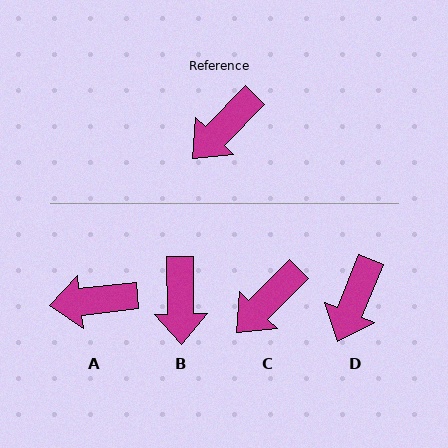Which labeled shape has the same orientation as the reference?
C.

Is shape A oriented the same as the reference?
No, it is off by about 39 degrees.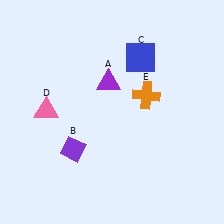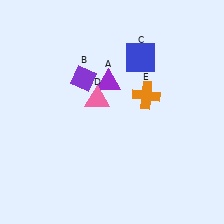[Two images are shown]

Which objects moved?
The objects that moved are: the purple diamond (B), the pink triangle (D).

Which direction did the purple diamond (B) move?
The purple diamond (B) moved up.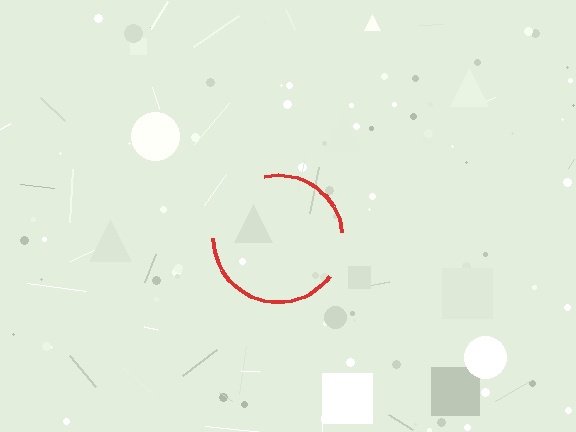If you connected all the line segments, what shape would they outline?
They would outline a circle.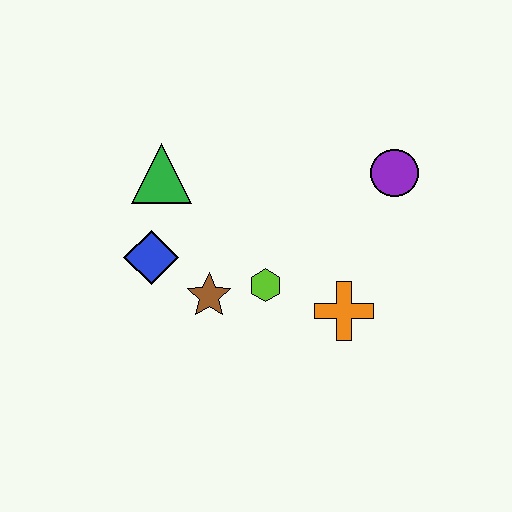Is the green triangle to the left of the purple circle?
Yes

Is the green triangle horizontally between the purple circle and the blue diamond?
Yes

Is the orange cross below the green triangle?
Yes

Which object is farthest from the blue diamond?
The purple circle is farthest from the blue diamond.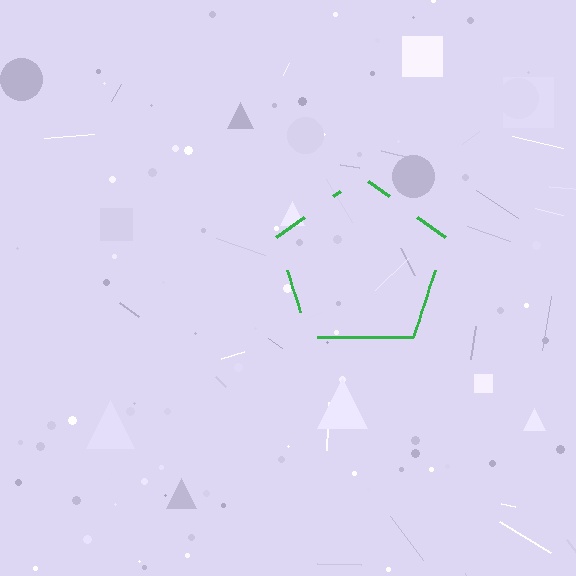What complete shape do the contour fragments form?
The contour fragments form a pentagon.